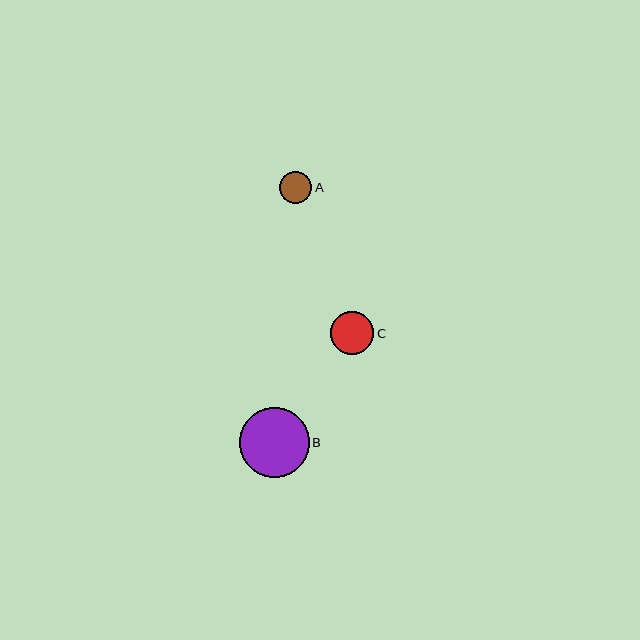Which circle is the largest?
Circle B is the largest with a size of approximately 70 pixels.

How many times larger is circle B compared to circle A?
Circle B is approximately 2.1 times the size of circle A.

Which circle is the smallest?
Circle A is the smallest with a size of approximately 33 pixels.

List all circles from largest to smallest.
From largest to smallest: B, C, A.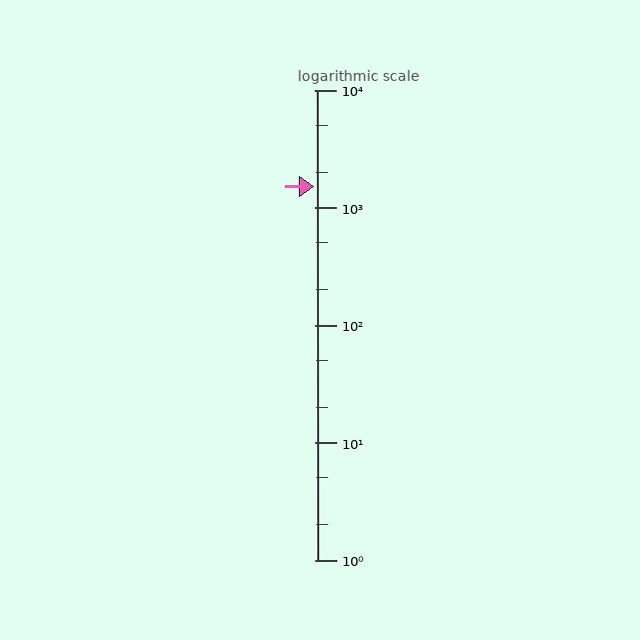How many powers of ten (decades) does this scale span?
The scale spans 4 decades, from 1 to 10000.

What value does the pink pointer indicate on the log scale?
The pointer indicates approximately 1500.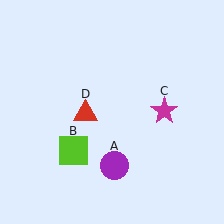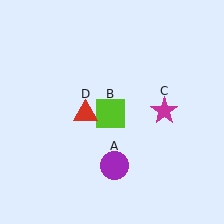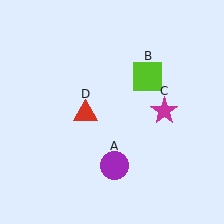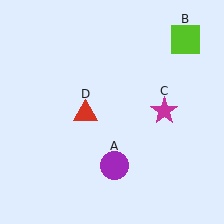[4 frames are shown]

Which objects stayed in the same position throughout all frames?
Purple circle (object A) and magenta star (object C) and red triangle (object D) remained stationary.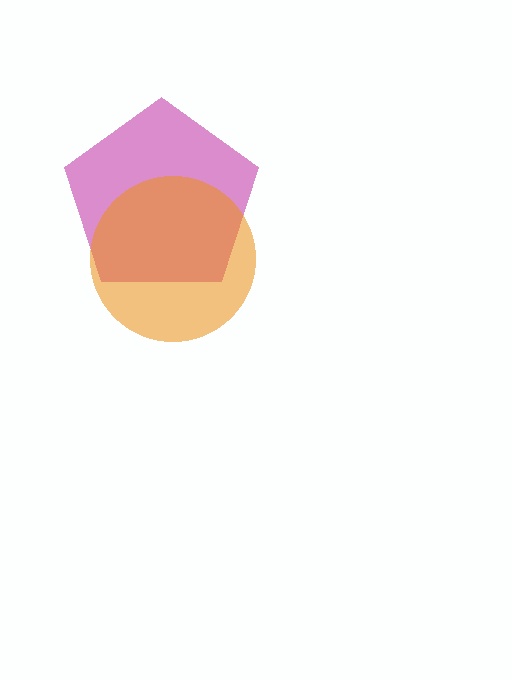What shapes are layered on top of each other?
The layered shapes are: a magenta pentagon, an orange circle.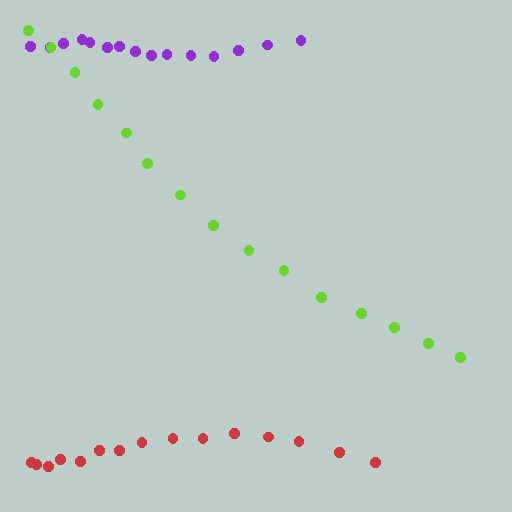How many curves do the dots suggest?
There are 3 distinct paths.